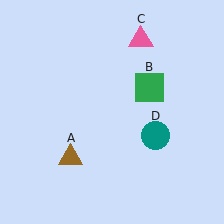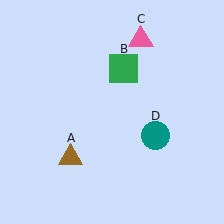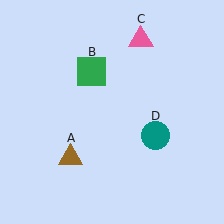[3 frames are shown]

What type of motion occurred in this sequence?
The green square (object B) rotated counterclockwise around the center of the scene.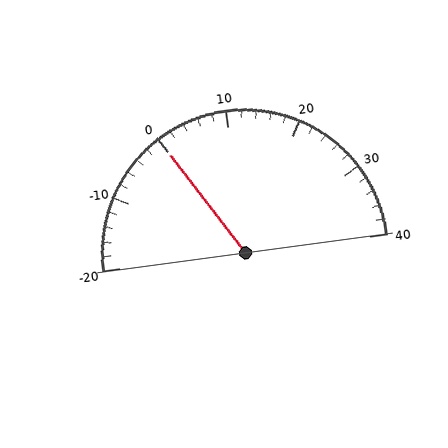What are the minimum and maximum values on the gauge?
The gauge ranges from -20 to 40.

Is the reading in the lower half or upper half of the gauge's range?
The reading is in the lower half of the range (-20 to 40).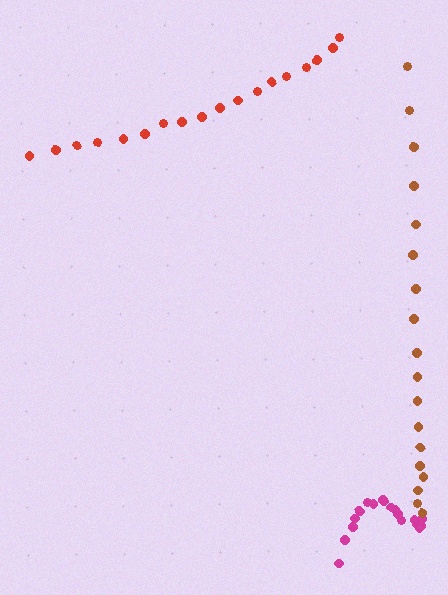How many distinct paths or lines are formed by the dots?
There are 3 distinct paths.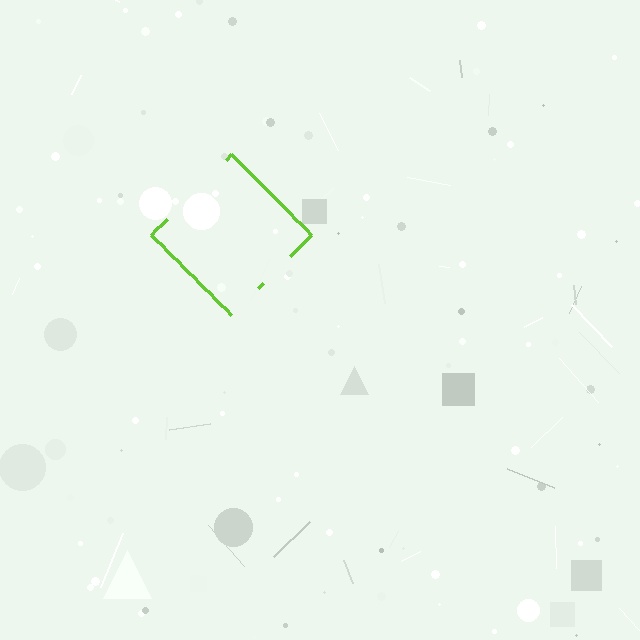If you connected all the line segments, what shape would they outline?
They would outline a diamond.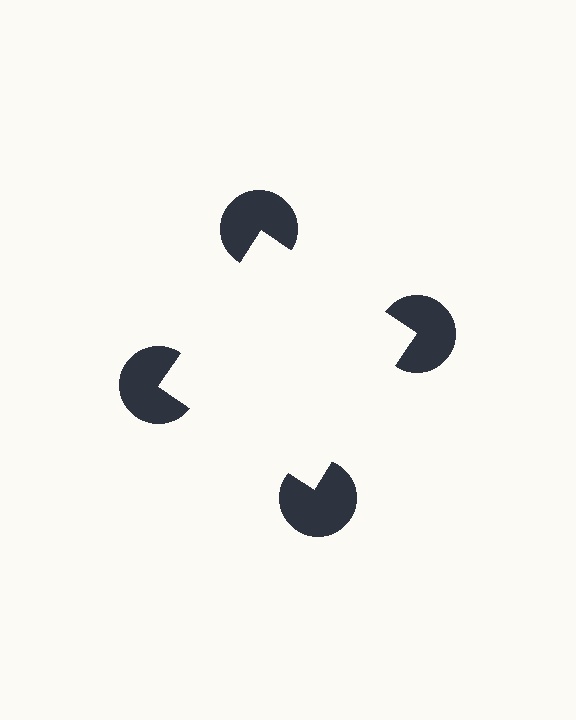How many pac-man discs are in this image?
There are 4 — one at each vertex of the illusory square.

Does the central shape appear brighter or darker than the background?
It typically appears slightly brighter than the background, even though no actual brightness change is drawn.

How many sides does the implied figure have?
4 sides.